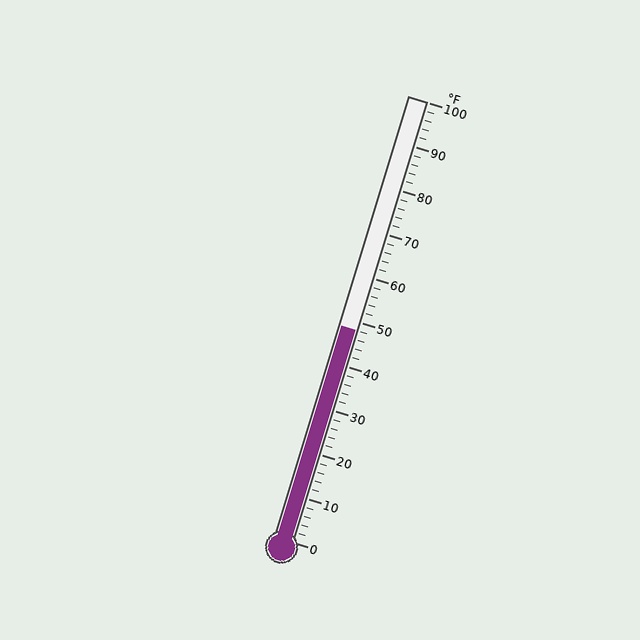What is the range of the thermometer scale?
The thermometer scale ranges from 0°F to 100°F.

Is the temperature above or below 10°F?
The temperature is above 10°F.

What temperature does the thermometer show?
The thermometer shows approximately 48°F.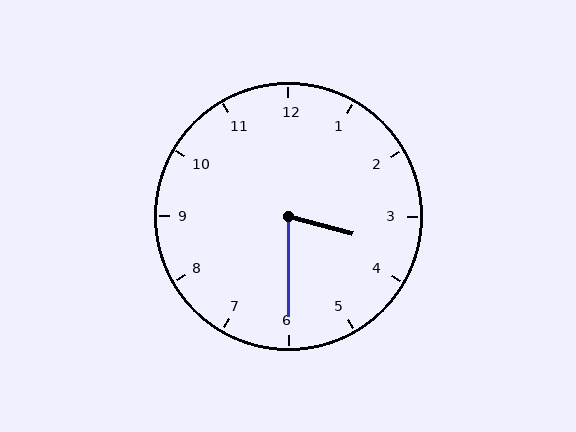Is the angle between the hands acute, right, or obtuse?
It is acute.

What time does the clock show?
3:30.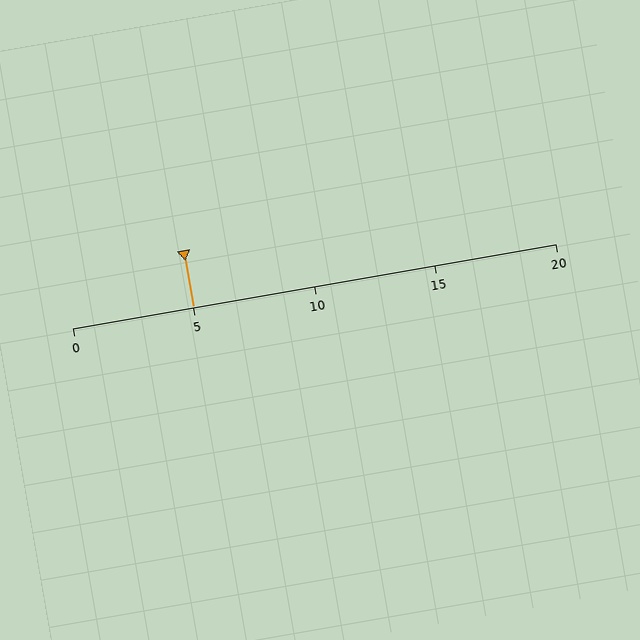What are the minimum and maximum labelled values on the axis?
The axis runs from 0 to 20.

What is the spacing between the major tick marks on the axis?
The major ticks are spaced 5 apart.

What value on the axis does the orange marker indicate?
The marker indicates approximately 5.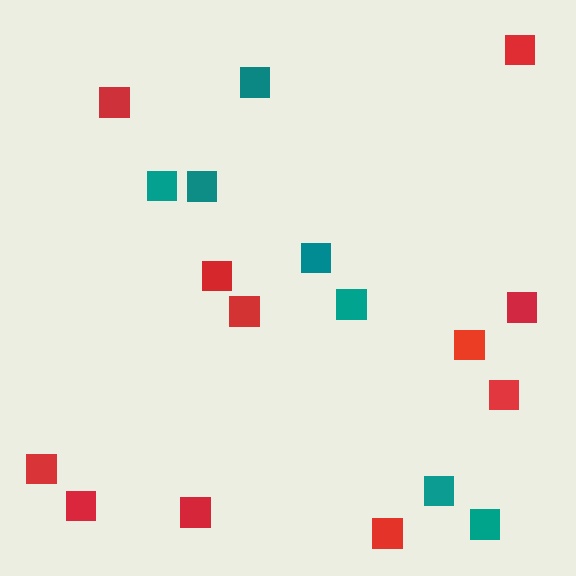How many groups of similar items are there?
There are 2 groups: one group of teal squares (7) and one group of red squares (11).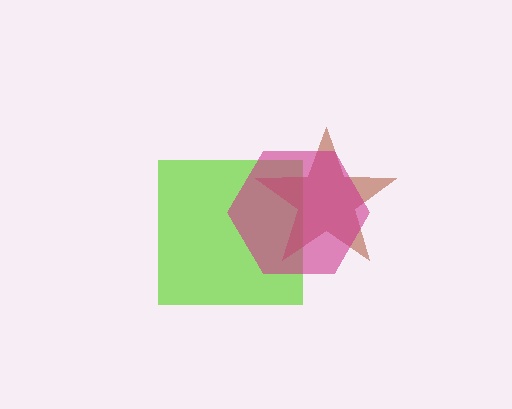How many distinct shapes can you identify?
There are 3 distinct shapes: a lime square, a brown star, a magenta hexagon.